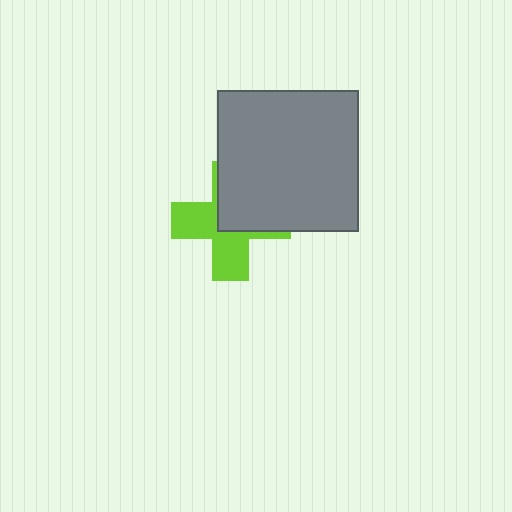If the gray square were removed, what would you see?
You would see the complete lime cross.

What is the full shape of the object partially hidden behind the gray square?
The partially hidden object is a lime cross.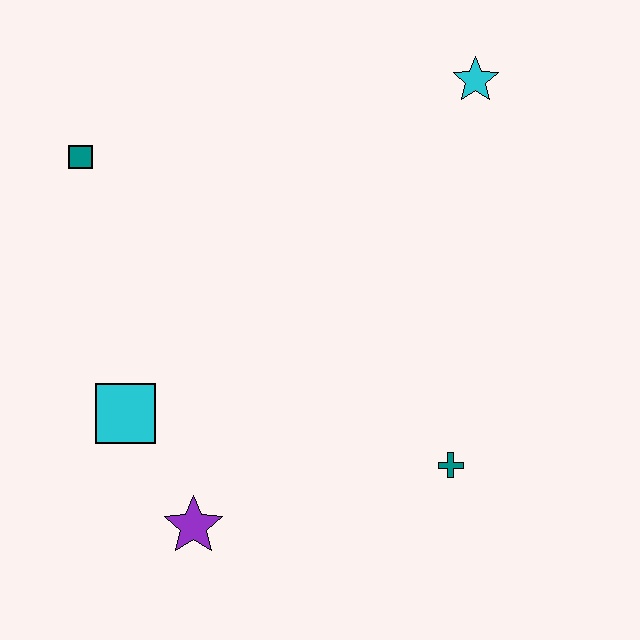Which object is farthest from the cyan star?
The purple star is farthest from the cyan star.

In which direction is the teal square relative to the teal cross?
The teal square is to the left of the teal cross.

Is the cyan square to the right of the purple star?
No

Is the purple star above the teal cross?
No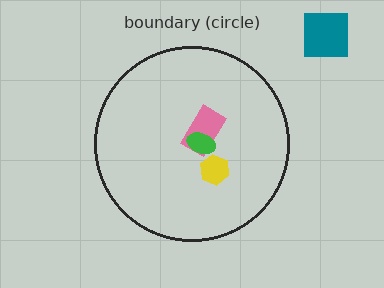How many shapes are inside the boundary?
3 inside, 1 outside.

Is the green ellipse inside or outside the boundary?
Inside.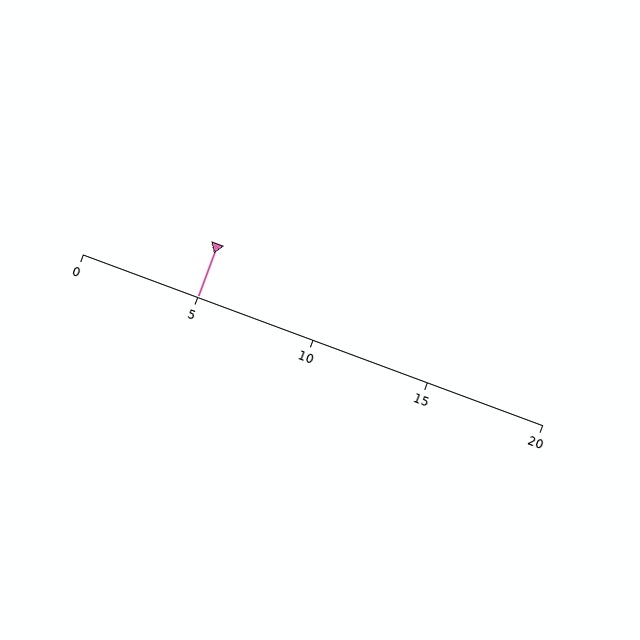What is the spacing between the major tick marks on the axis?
The major ticks are spaced 5 apart.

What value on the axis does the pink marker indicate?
The marker indicates approximately 5.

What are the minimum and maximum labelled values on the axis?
The axis runs from 0 to 20.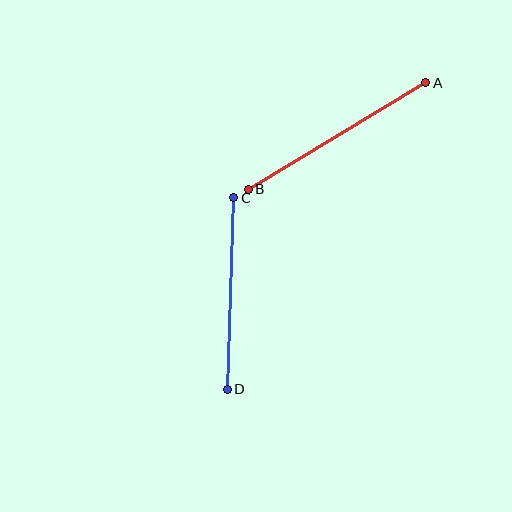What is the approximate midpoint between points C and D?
The midpoint is at approximately (231, 293) pixels.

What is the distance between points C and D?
The distance is approximately 192 pixels.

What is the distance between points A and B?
The distance is approximately 208 pixels.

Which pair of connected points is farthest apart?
Points A and B are farthest apart.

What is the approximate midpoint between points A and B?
The midpoint is at approximately (337, 136) pixels.